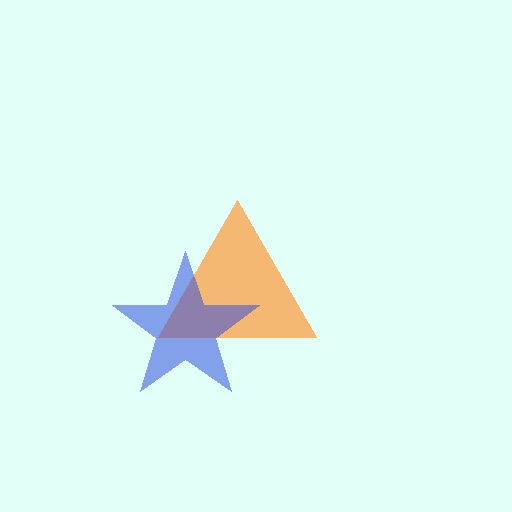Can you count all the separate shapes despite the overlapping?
Yes, there are 2 separate shapes.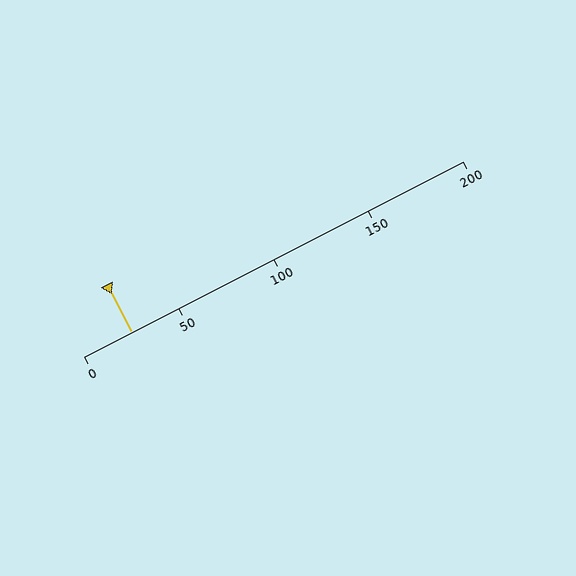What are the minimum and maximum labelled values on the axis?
The axis runs from 0 to 200.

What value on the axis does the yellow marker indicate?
The marker indicates approximately 25.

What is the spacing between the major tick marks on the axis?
The major ticks are spaced 50 apart.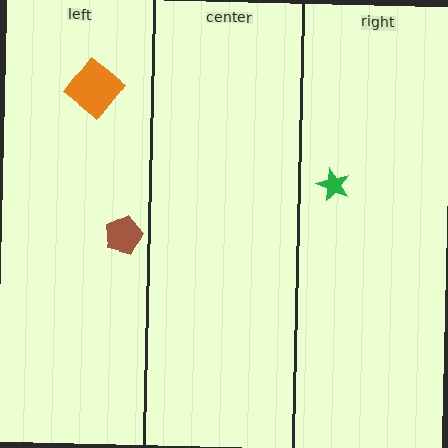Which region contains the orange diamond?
The left region.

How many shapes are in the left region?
2.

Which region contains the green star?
The right region.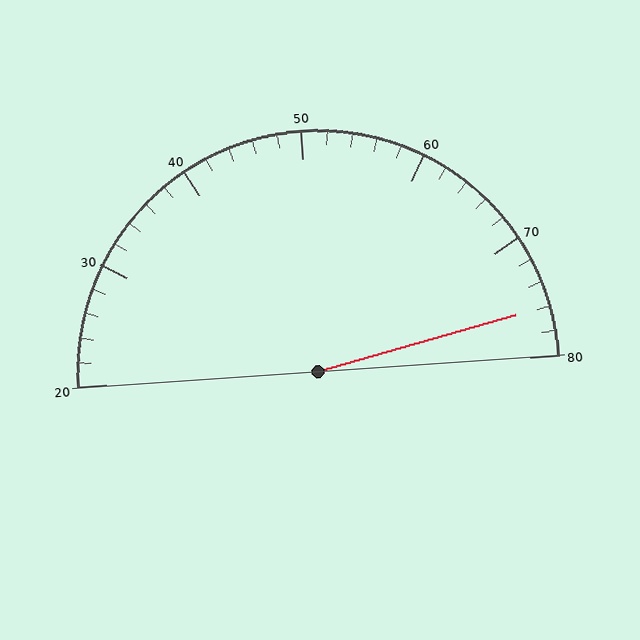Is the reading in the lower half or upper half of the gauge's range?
The reading is in the upper half of the range (20 to 80).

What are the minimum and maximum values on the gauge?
The gauge ranges from 20 to 80.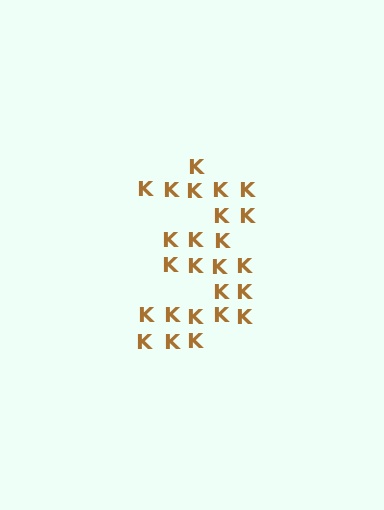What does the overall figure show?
The overall figure shows the digit 3.